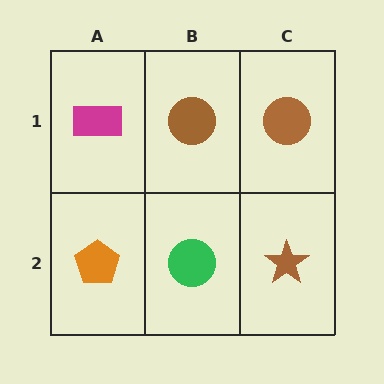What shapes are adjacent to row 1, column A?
An orange pentagon (row 2, column A), a brown circle (row 1, column B).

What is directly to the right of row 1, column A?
A brown circle.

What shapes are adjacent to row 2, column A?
A magenta rectangle (row 1, column A), a green circle (row 2, column B).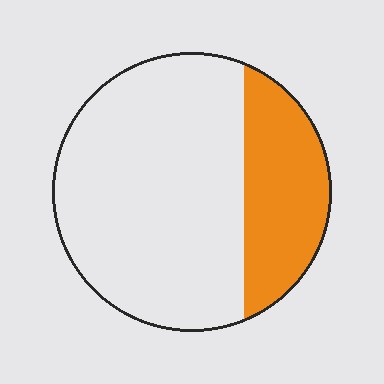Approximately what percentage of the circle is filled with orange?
Approximately 25%.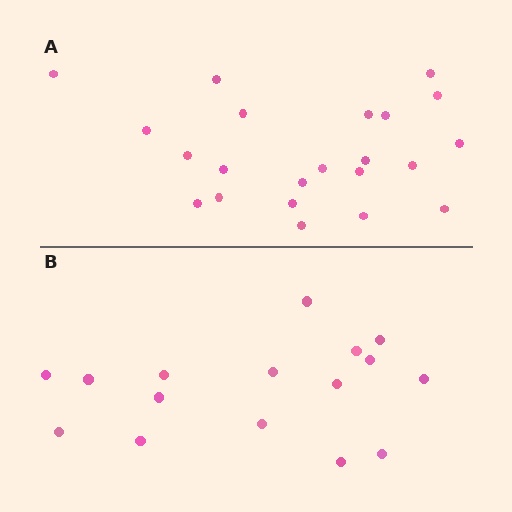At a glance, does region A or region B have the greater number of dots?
Region A (the top region) has more dots.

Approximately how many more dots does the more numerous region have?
Region A has about 6 more dots than region B.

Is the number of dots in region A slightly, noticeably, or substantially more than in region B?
Region A has noticeably more, but not dramatically so. The ratio is roughly 1.4 to 1.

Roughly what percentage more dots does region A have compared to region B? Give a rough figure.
About 40% more.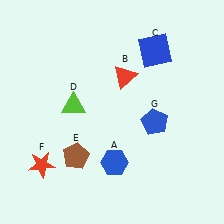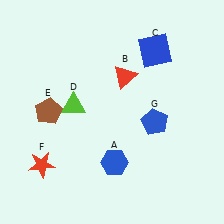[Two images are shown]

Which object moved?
The brown pentagon (E) moved up.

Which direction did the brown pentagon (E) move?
The brown pentagon (E) moved up.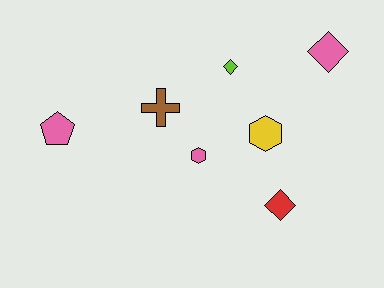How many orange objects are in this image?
There are no orange objects.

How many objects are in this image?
There are 7 objects.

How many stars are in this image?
There are no stars.